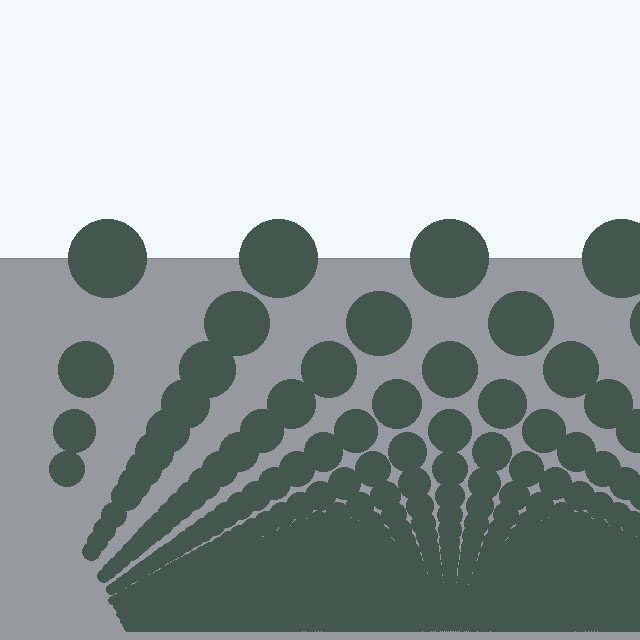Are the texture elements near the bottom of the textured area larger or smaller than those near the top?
Smaller. The gradient is inverted — elements near the bottom are smaller and denser.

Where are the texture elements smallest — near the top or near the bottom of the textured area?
Near the bottom.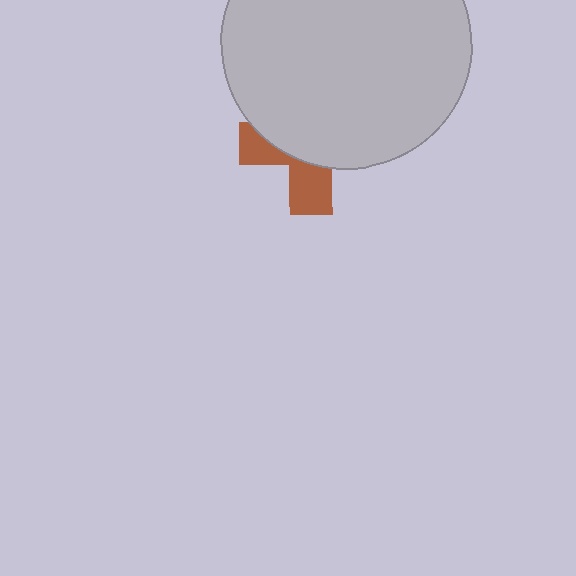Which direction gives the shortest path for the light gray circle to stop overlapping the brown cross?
Moving up gives the shortest separation.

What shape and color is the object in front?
The object in front is a light gray circle.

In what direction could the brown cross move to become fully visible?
The brown cross could move down. That would shift it out from behind the light gray circle entirely.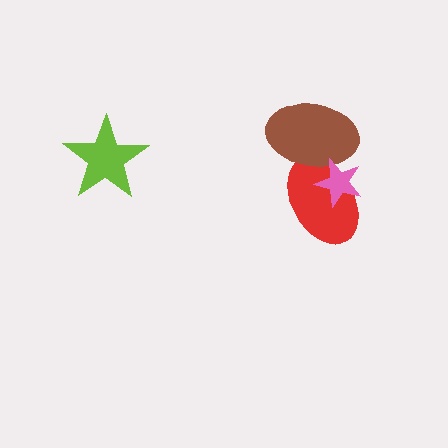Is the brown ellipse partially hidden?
Yes, it is partially covered by another shape.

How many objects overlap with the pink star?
2 objects overlap with the pink star.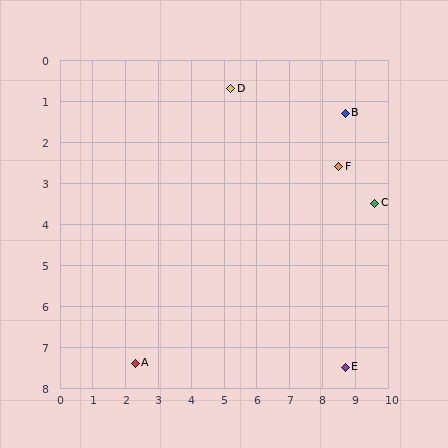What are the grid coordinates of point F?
Point F is at approximately (8.5, 2.6).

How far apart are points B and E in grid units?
Points B and E are about 6.2 grid units apart.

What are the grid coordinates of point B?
Point B is at approximately (8.7, 1.3).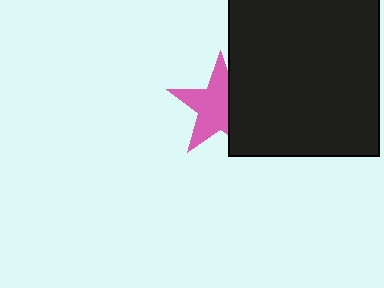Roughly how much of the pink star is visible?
About half of it is visible (roughly 64%).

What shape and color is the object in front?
The object in front is a black rectangle.